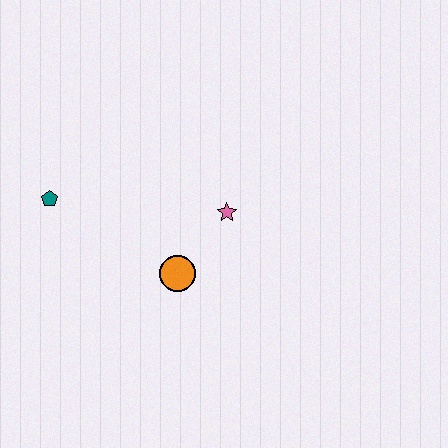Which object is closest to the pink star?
The orange circle is closest to the pink star.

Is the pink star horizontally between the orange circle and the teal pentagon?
No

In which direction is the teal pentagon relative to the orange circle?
The teal pentagon is to the left of the orange circle.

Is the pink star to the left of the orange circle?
No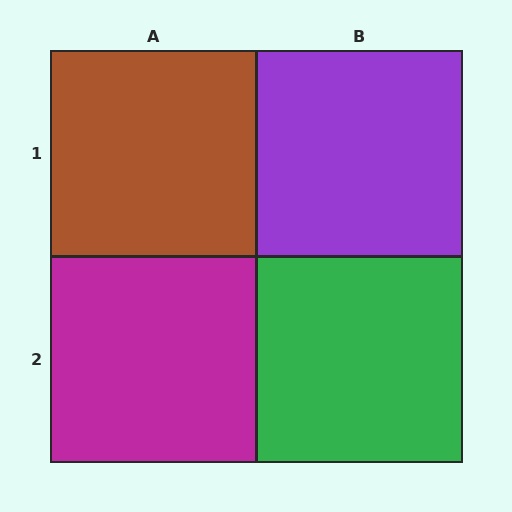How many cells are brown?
1 cell is brown.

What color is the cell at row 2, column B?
Green.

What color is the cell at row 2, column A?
Magenta.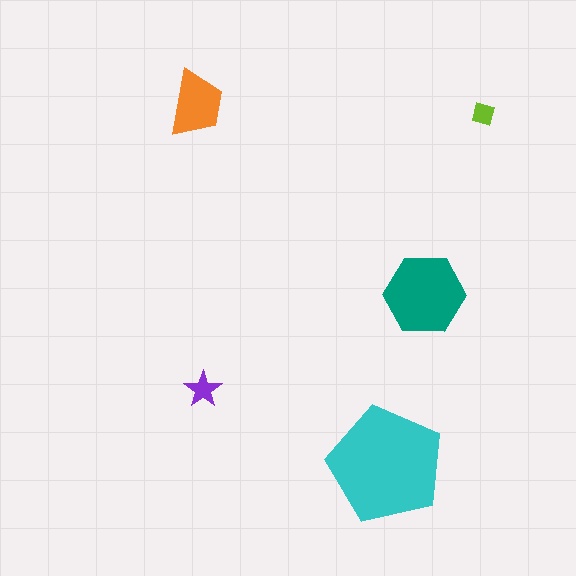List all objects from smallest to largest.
The lime square, the purple star, the orange trapezoid, the teal hexagon, the cyan pentagon.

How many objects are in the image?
There are 5 objects in the image.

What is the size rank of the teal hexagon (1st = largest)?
2nd.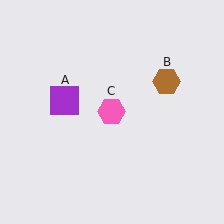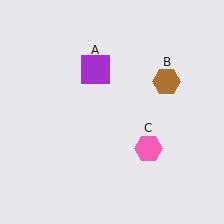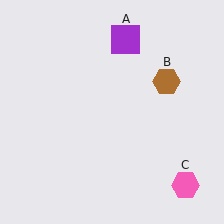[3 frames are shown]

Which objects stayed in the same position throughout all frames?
Brown hexagon (object B) remained stationary.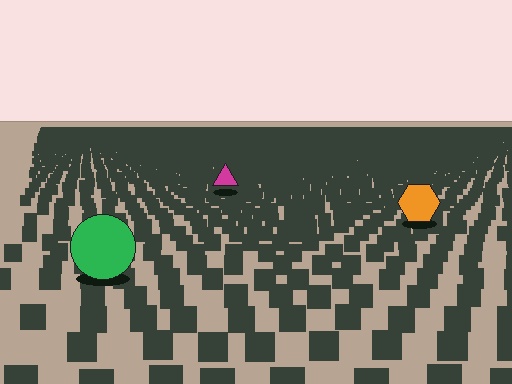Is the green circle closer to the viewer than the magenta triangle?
Yes. The green circle is closer — you can tell from the texture gradient: the ground texture is coarser near it.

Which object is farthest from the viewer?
The magenta triangle is farthest from the viewer. It appears smaller and the ground texture around it is denser.